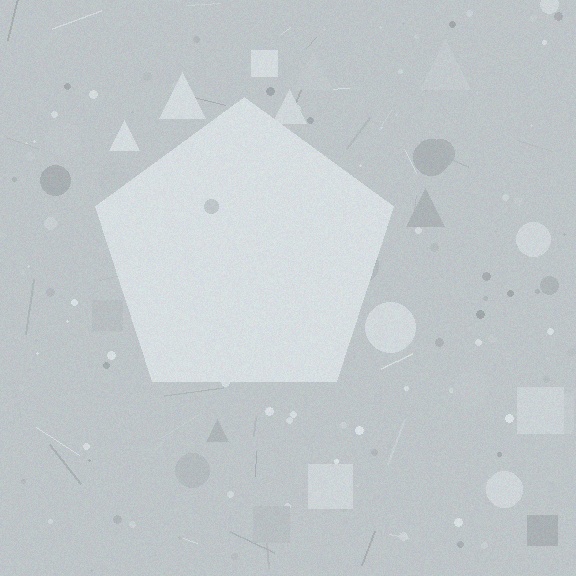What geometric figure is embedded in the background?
A pentagon is embedded in the background.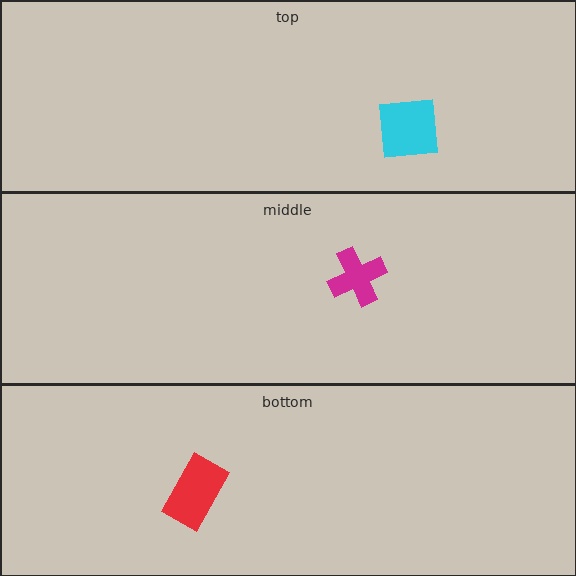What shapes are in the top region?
The cyan square.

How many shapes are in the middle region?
1.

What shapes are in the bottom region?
The red rectangle.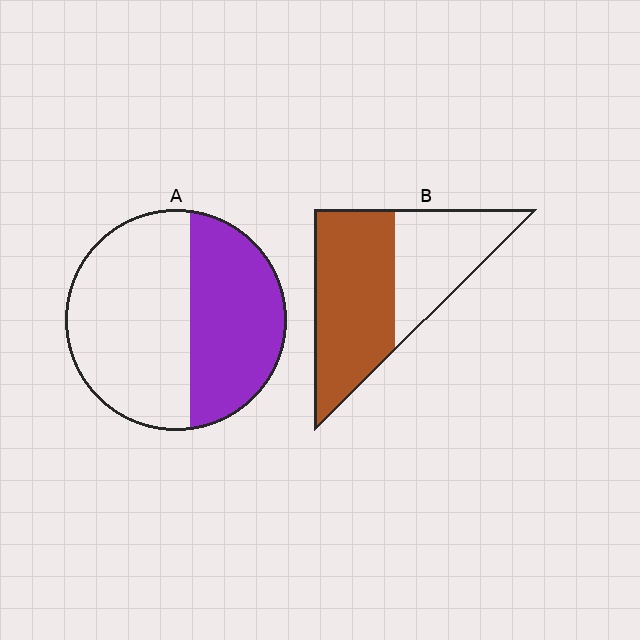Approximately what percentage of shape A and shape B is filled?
A is approximately 40% and B is approximately 60%.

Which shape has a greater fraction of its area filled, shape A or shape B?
Shape B.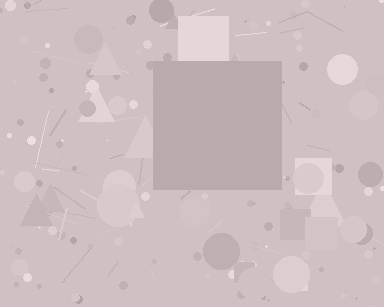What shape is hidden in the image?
A square is hidden in the image.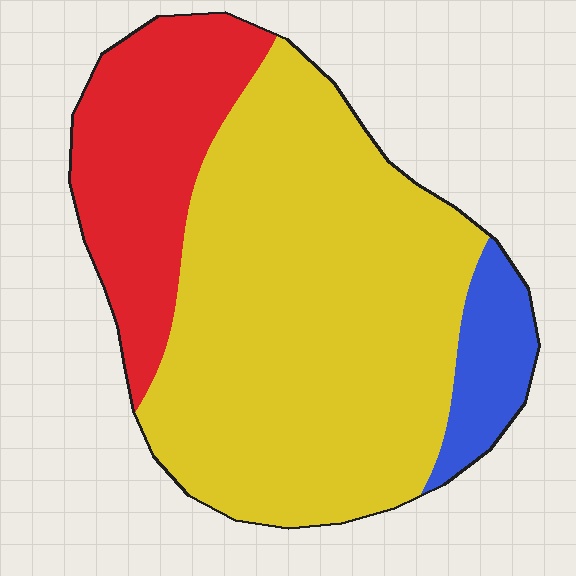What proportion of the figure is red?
Red takes up less than a quarter of the figure.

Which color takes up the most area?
Yellow, at roughly 65%.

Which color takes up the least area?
Blue, at roughly 10%.